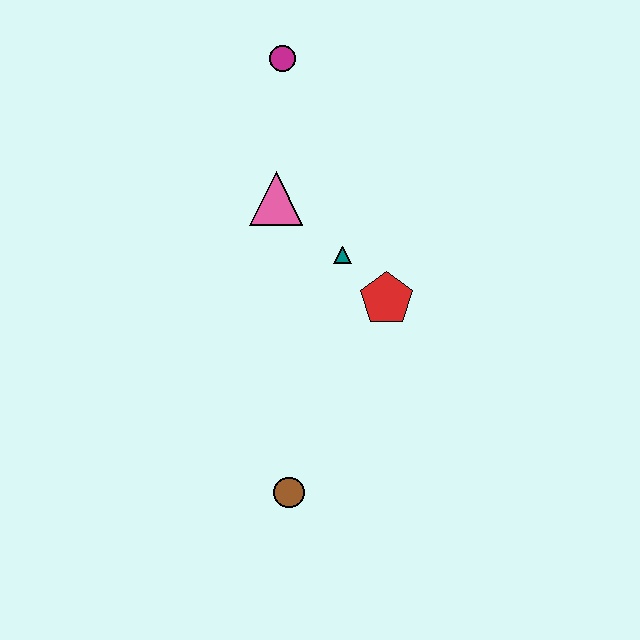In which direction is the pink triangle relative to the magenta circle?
The pink triangle is below the magenta circle.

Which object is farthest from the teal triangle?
The brown circle is farthest from the teal triangle.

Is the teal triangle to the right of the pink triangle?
Yes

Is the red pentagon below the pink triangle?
Yes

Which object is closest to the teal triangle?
The red pentagon is closest to the teal triangle.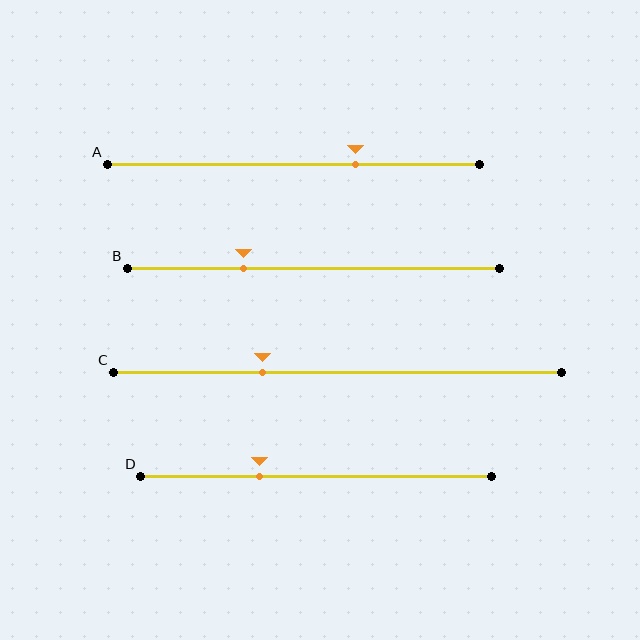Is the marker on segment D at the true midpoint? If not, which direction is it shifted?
No, the marker on segment D is shifted to the left by about 16% of the segment length.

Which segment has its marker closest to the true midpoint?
Segment D has its marker closest to the true midpoint.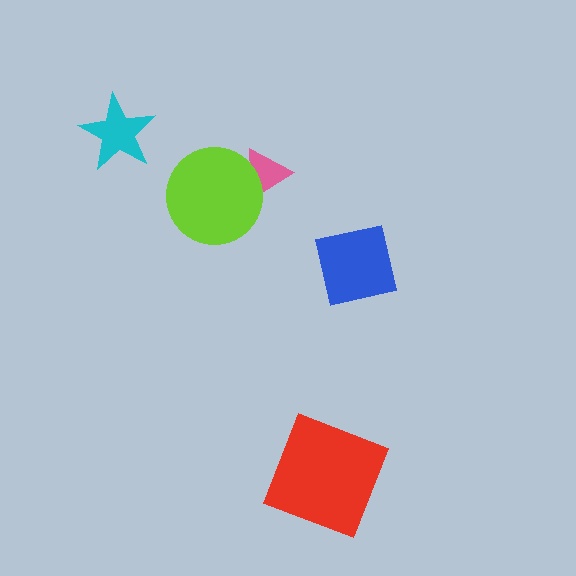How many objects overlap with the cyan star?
0 objects overlap with the cyan star.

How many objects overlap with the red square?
0 objects overlap with the red square.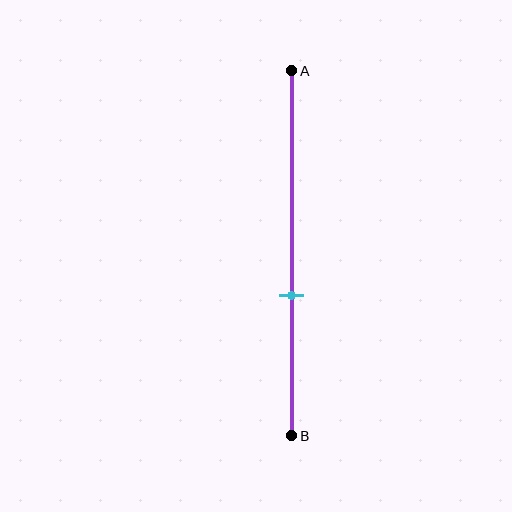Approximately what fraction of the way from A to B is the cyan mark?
The cyan mark is approximately 60% of the way from A to B.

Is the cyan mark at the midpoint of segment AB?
No, the mark is at about 60% from A, not at the 50% midpoint.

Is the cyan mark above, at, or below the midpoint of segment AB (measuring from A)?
The cyan mark is below the midpoint of segment AB.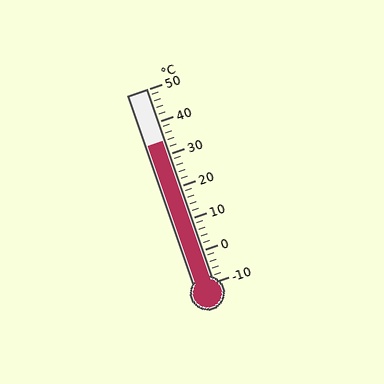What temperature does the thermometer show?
The thermometer shows approximately 34°C.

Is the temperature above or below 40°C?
The temperature is below 40°C.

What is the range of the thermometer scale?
The thermometer scale ranges from -10°C to 50°C.